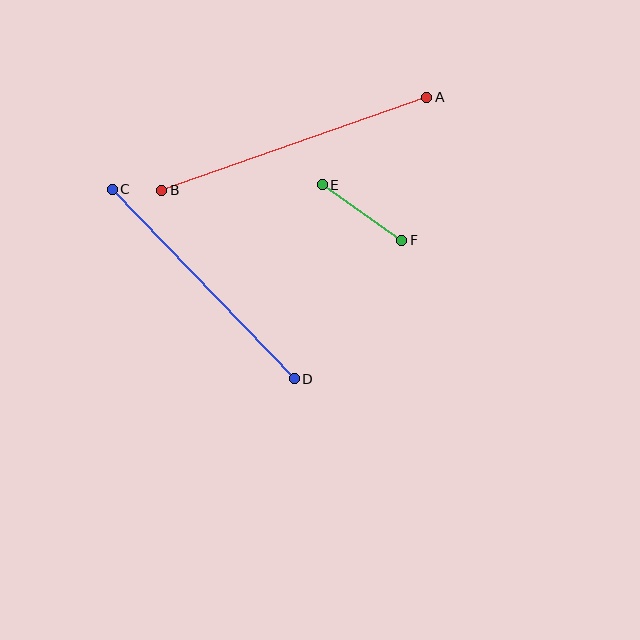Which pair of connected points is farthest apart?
Points A and B are farthest apart.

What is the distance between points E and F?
The distance is approximately 97 pixels.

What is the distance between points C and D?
The distance is approximately 262 pixels.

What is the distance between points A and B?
The distance is approximately 281 pixels.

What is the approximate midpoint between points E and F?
The midpoint is at approximately (362, 212) pixels.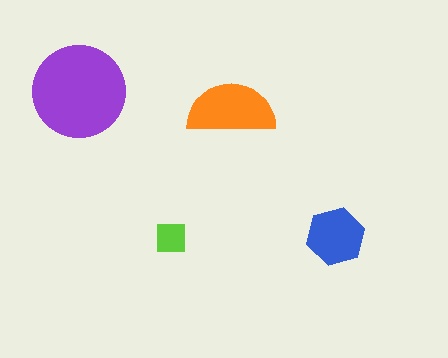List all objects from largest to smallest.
The purple circle, the orange semicircle, the blue hexagon, the lime square.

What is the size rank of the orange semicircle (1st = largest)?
2nd.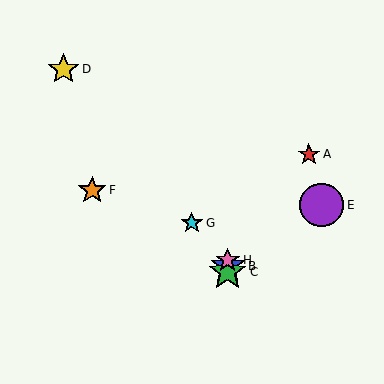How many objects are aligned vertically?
3 objects (B, C, H) are aligned vertically.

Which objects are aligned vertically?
Objects B, C, H are aligned vertically.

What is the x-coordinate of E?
Object E is at x≈322.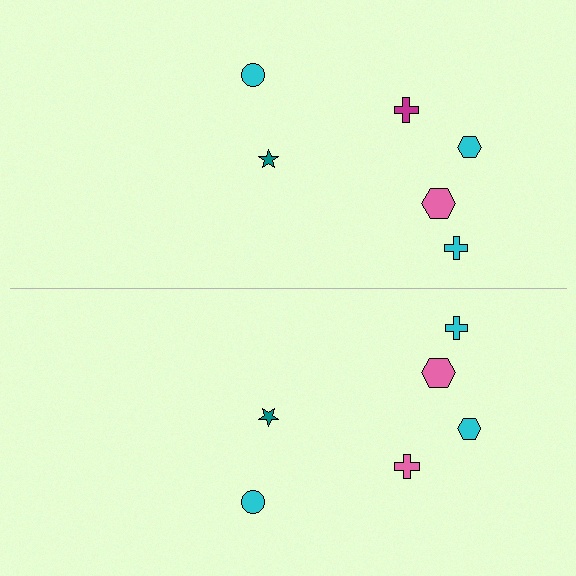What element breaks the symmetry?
The pink cross on the bottom side breaks the symmetry — its mirror counterpart is magenta.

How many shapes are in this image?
There are 12 shapes in this image.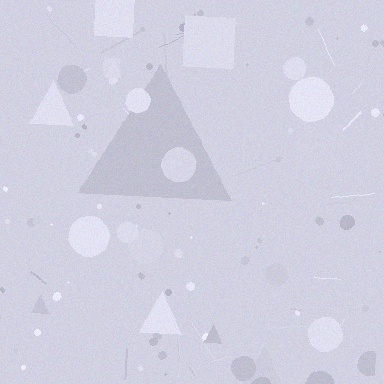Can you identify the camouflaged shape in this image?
The camouflaged shape is a triangle.